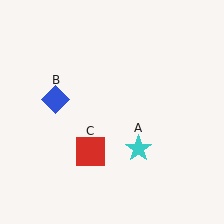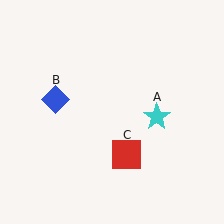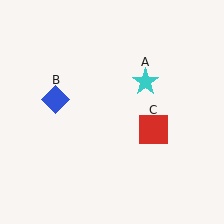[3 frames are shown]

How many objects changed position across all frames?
2 objects changed position: cyan star (object A), red square (object C).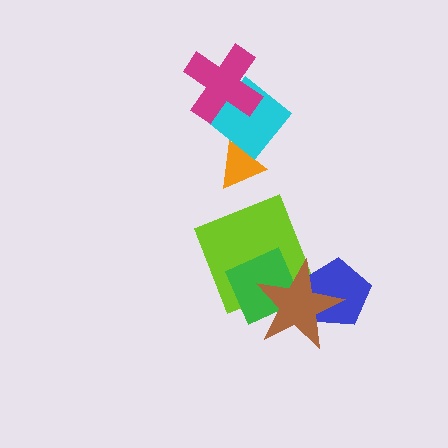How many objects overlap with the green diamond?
2 objects overlap with the green diamond.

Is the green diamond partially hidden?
Yes, it is partially covered by another shape.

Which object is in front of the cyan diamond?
The magenta cross is in front of the cyan diamond.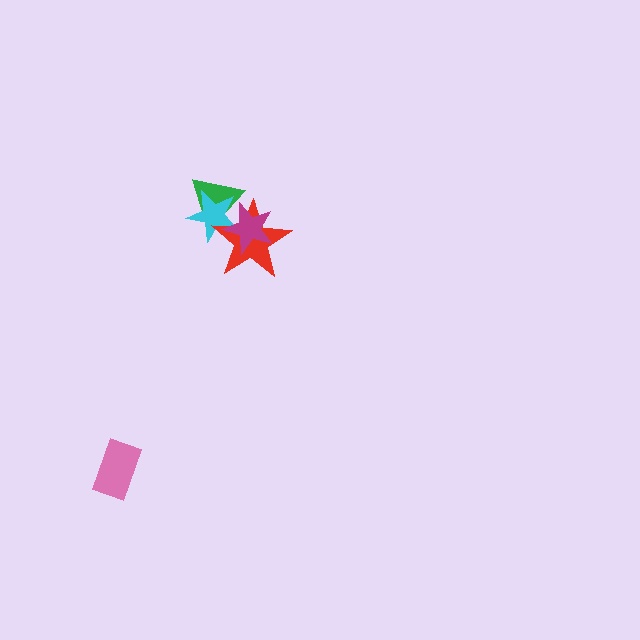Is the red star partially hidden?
Yes, it is partially covered by another shape.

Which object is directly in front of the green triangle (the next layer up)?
The cyan star is directly in front of the green triangle.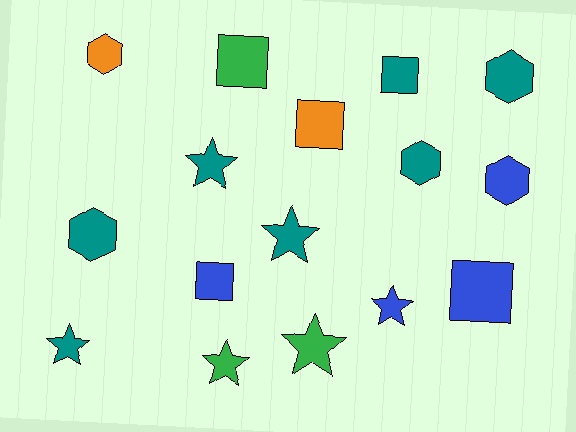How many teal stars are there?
There are 3 teal stars.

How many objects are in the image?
There are 16 objects.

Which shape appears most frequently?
Star, with 6 objects.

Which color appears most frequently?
Teal, with 7 objects.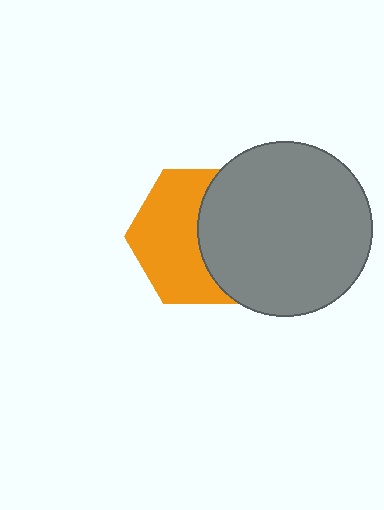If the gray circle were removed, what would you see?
You would see the complete orange hexagon.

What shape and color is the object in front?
The object in front is a gray circle.